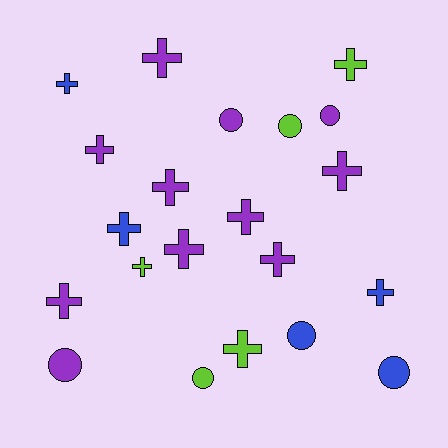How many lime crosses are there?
There are 3 lime crosses.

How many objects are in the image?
There are 21 objects.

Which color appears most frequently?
Purple, with 11 objects.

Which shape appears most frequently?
Cross, with 14 objects.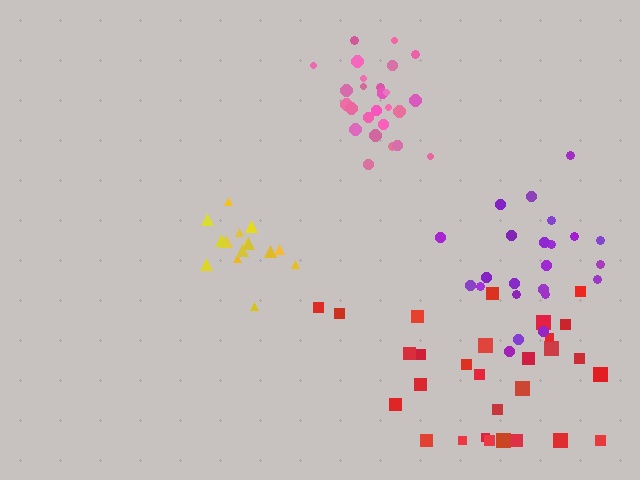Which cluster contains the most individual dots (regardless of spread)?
Red (29).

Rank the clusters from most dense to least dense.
pink, yellow, purple, red.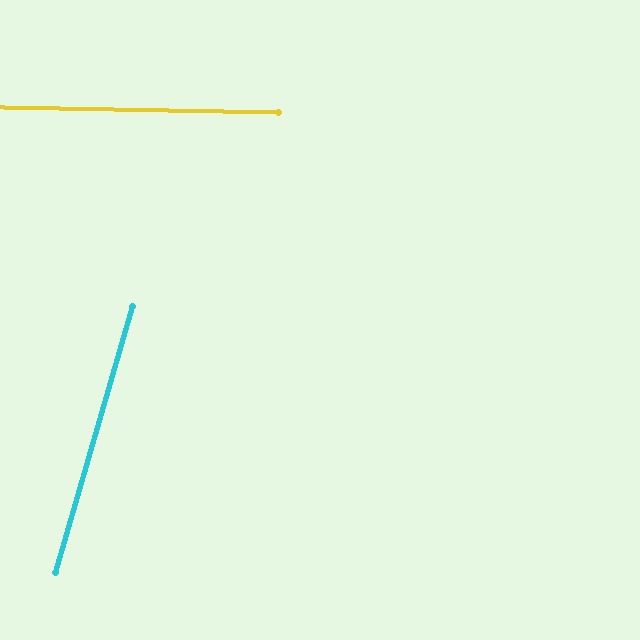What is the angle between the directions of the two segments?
Approximately 75 degrees.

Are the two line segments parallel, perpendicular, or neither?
Neither parallel nor perpendicular — they differ by about 75°.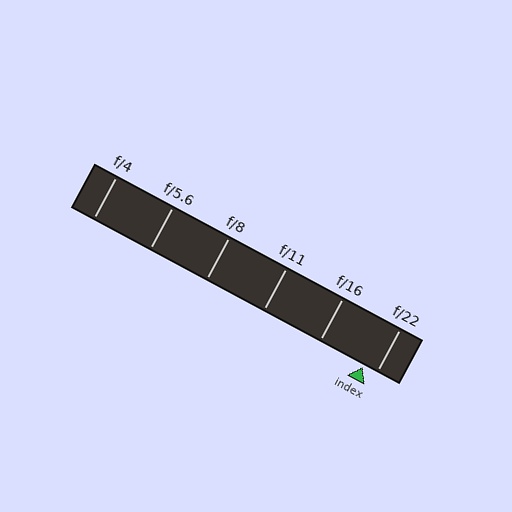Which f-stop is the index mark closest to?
The index mark is closest to f/22.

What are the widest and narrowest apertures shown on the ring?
The widest aperture shown is f/4 and the narrowest is f/22.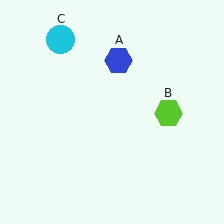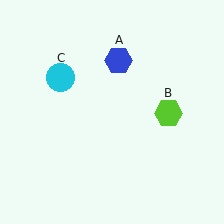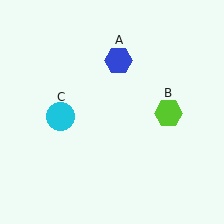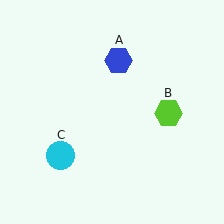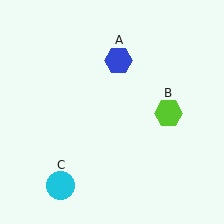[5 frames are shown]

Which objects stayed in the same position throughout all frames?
Blue hexagon (object A) and lime hexagon (object B) remained stationary.